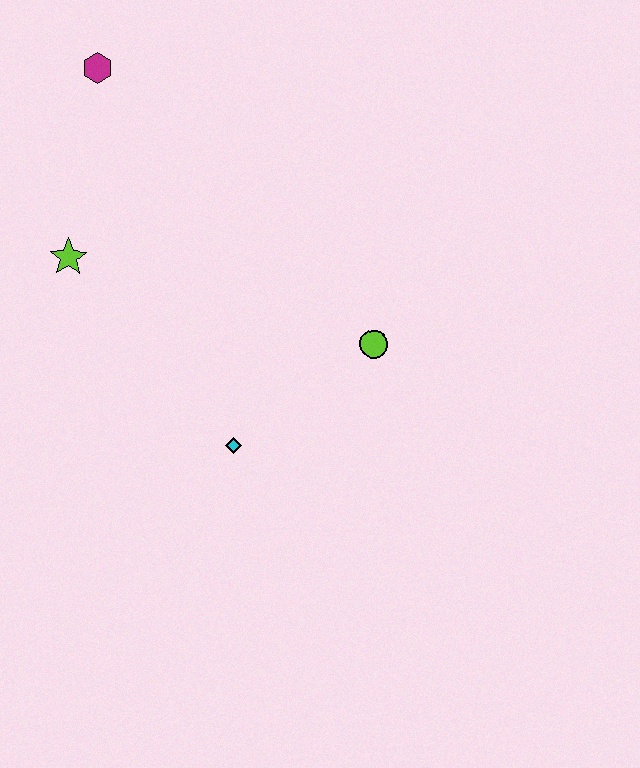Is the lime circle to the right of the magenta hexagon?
Yes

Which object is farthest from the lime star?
The lime circle is farthest from the lime star.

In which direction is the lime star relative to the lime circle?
The lime star is to the left of the lime circle.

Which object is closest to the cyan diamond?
The lime circle is closest to the cyan diamond.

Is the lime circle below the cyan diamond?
No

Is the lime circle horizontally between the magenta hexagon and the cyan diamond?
No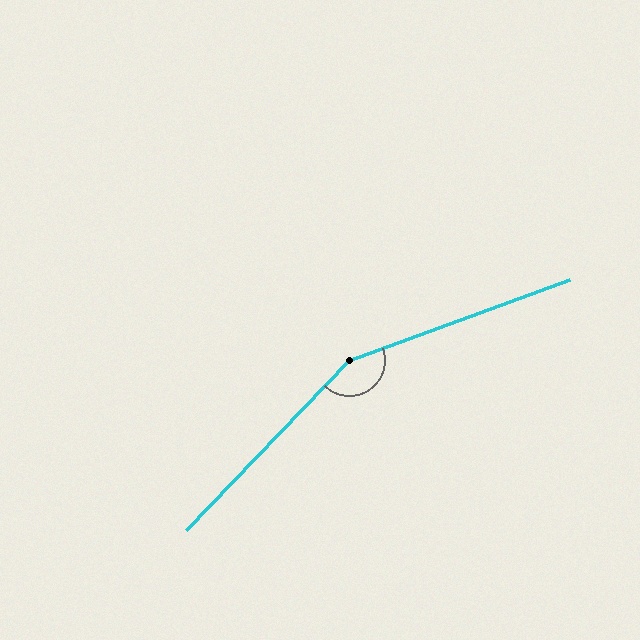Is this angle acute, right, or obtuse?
It is obtuse.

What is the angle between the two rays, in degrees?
Approximately 154 degrees.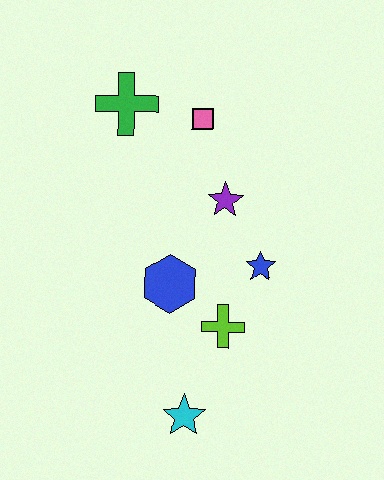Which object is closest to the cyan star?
The lime cross is closest to the cyan star.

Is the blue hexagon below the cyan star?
No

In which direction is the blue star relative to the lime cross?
The blue star is above the lime cross.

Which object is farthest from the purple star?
The cyan star is farthest from the purple star.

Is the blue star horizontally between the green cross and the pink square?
No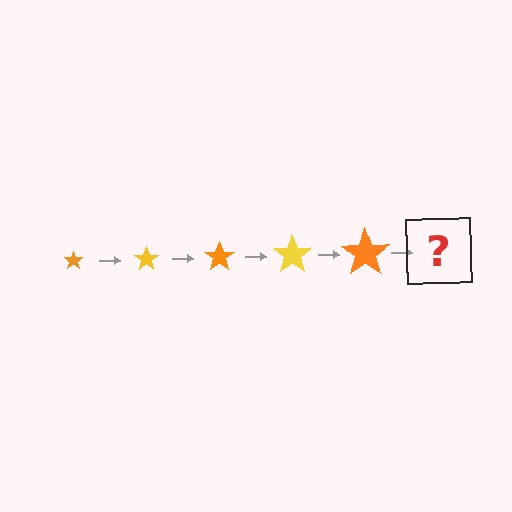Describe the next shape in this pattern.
It should be a yellow star, larger than the previous one.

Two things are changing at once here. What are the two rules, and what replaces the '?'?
The two rules are that the star grows larger each step and the color cycles through orange and yellow. The '?' should be a yellow star, larger than the previous one.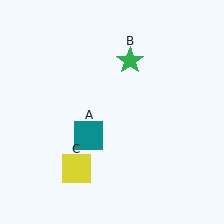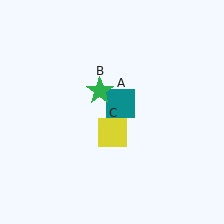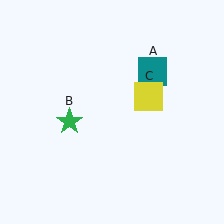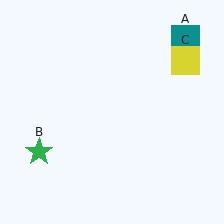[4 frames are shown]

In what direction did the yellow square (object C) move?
The yellow square (object C) moved up and to the right.